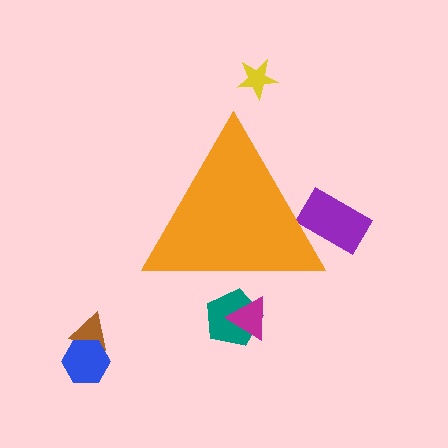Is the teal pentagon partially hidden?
Yes, the teal pentagon is partially hidden behind the orange triangle.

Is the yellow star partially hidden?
No, the yellow star is fully visible.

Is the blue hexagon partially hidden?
No, the blue hexagon is fully visible.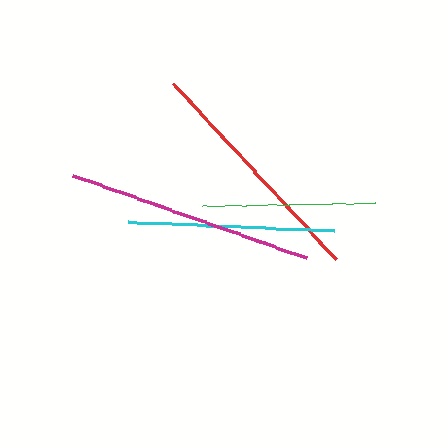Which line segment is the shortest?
The green line is the shortest at approximately 172 pixels.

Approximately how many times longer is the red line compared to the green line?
The red line is approximately 1.4 times the length of the green line.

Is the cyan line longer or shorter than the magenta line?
The magenta line is longer than the cyan line.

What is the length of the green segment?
The green segment is approximately 172 pixels long.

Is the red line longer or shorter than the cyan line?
The red line is longer than the cyan line.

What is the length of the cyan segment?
The cyan segment is approximately 206 pixels long.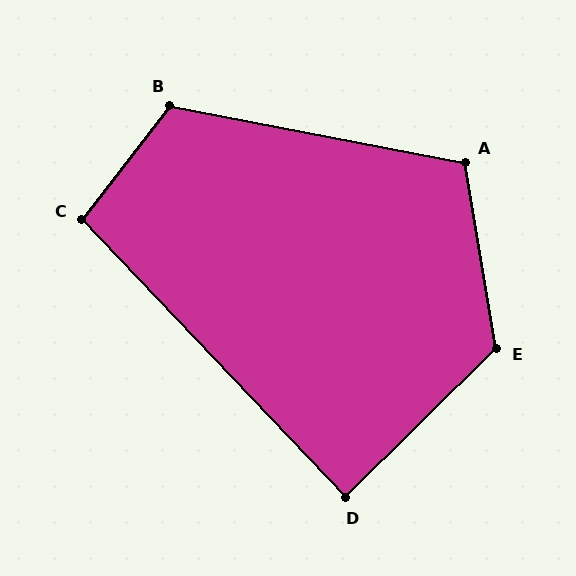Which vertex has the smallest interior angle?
D, at approximately 89 degrees.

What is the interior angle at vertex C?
Approximately 99 degrees (obtuse).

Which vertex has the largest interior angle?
E, at approximately 125 degrees.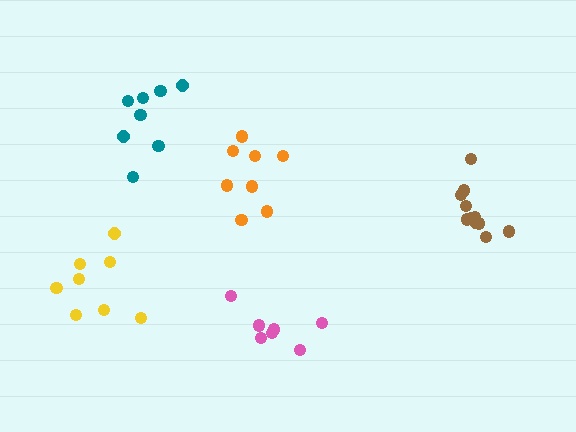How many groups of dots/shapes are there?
There are 5 groups.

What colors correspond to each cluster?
The clusters are colored: teal, orange, pink, brown, yellow.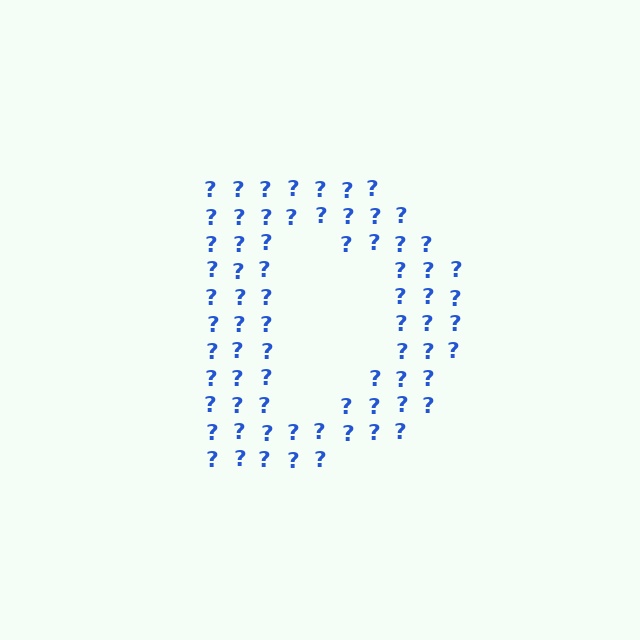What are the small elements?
The small elements are question marks.